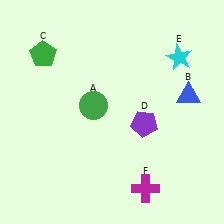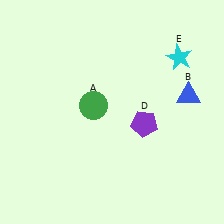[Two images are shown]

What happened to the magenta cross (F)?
The magenta cross (F) was removed in Image 2. It was in the bottom-right area of Image 1.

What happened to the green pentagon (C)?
The green pentagon (C) was removed in Image 2. It was in the top-left area of Image 1.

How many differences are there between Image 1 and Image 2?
There are 2 differences between the two images.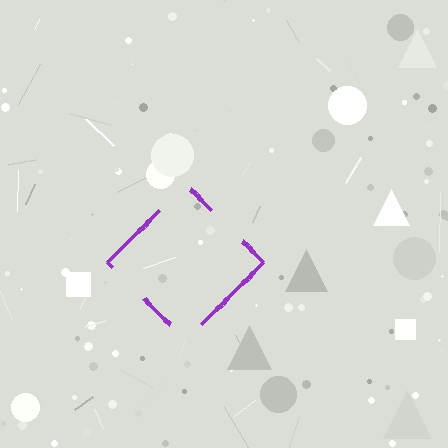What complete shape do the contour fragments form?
The contour fragments form a diamond.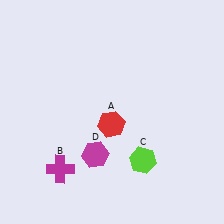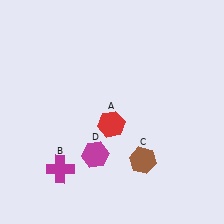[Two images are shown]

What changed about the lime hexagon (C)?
In Image 1, C is lime. In Image 2, it changed to brown.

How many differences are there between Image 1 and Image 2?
There is 1 difference between the two images.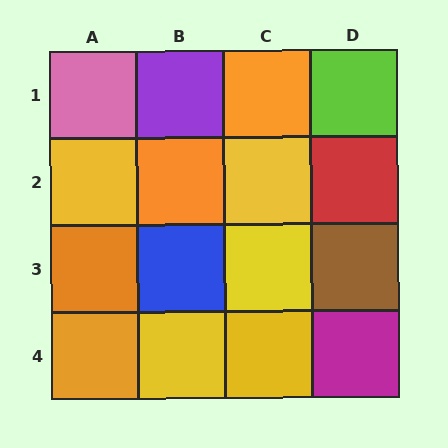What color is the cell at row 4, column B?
Yellow.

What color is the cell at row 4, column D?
Magenta.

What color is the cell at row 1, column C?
Orange.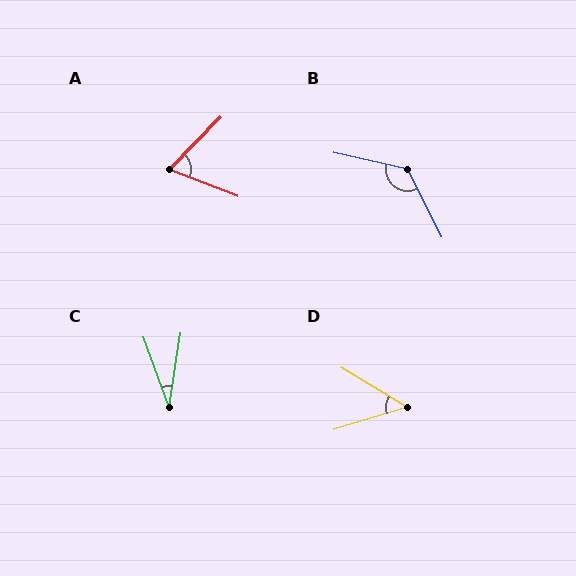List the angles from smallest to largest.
C (29°), D (47°), A (67°), B (129°).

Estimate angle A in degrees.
Approximately 67 degrees.